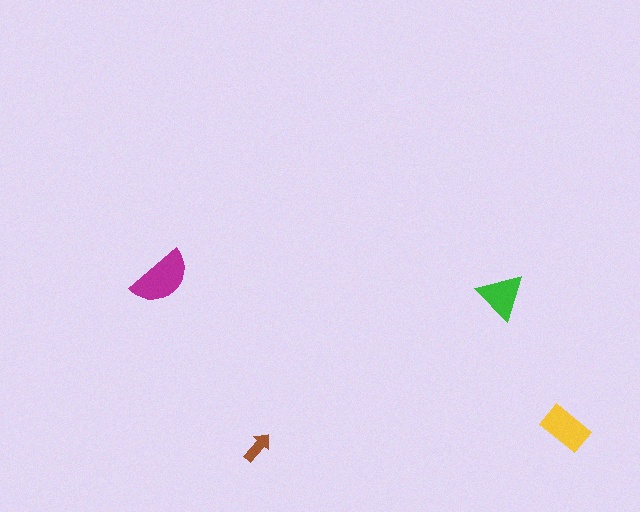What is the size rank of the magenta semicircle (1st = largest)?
1st.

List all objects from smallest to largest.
The brown arrow, the green triangle, the yellow rectangle, the magenta semicircle.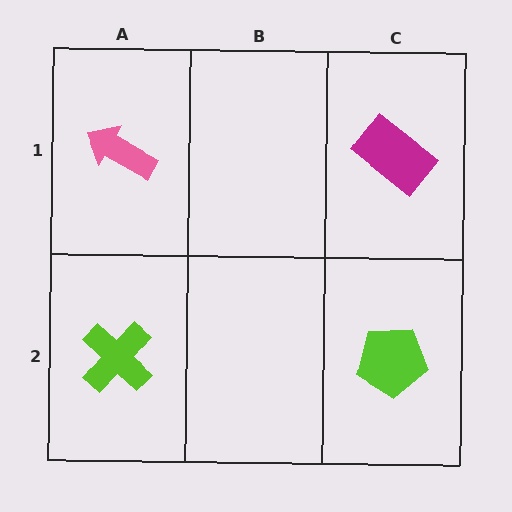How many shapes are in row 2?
2 shapes.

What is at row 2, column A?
A lime cross.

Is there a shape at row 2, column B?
No, that cell is empty.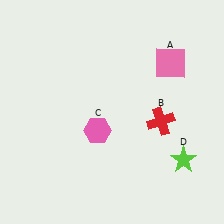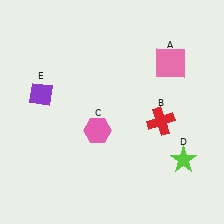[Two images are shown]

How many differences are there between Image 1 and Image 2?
There is 1 difference between the two images.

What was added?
A purple diamond (E) was added in Image 2.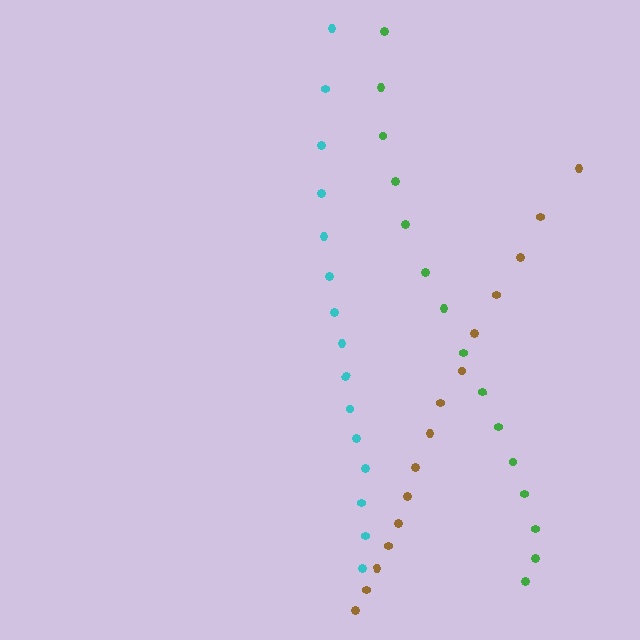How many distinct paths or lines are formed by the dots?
There are 3 distinct paths.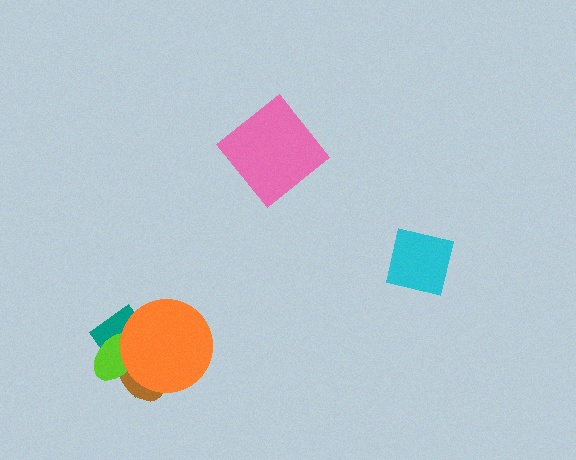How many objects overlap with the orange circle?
3 objects overlap with the orange circle.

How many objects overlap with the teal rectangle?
3 objects overlap with the teal rectangle.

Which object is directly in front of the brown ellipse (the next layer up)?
The lime ellipse is directly in front of the brown ellipse.